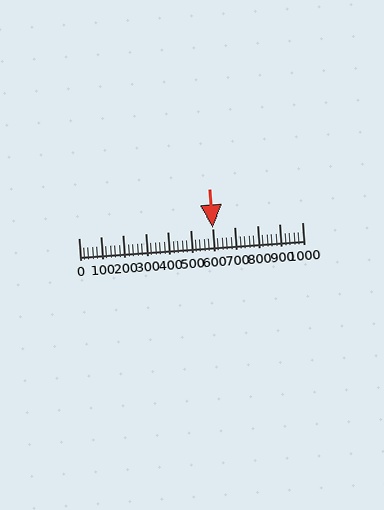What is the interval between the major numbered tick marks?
The major tick marks are spaced 100 units apart.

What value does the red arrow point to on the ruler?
The red arrow points to approximately 600.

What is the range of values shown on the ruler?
The ruler shows values from 0 to 1000.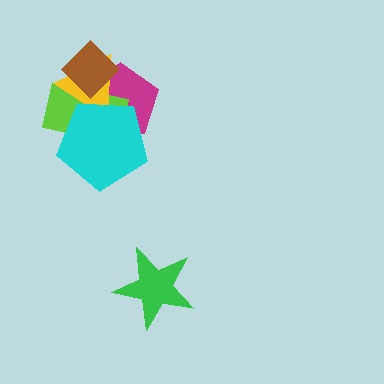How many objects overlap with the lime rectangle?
4 objects overlap with the lime rectangle.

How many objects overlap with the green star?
0 objects overlap with the green star.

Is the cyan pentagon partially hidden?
No, no other shape covers it.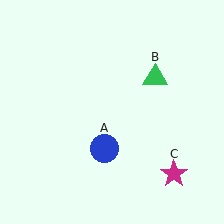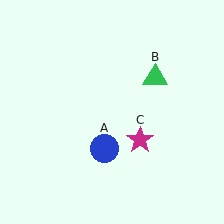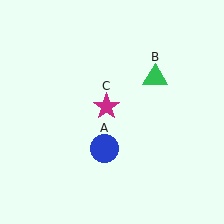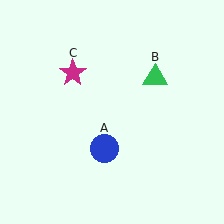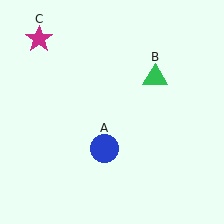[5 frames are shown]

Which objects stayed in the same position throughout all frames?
Blue circle (object A) and green triangle (object B) remained stationary.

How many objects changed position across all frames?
1 object changed position: magenta star (object C).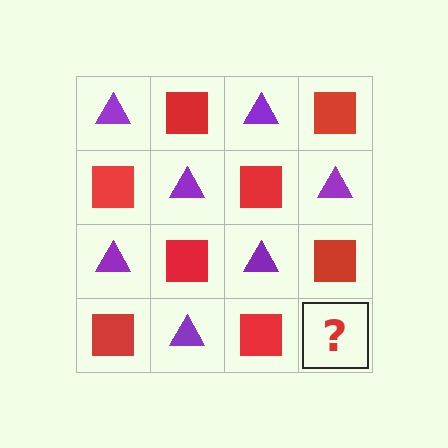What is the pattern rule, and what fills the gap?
The rule is that it alternates purple triangle and red square in a checkerboard pattern. The gap should be filled with a purple triangle.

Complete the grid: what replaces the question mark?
The question mark should be replaced with a purple triangle.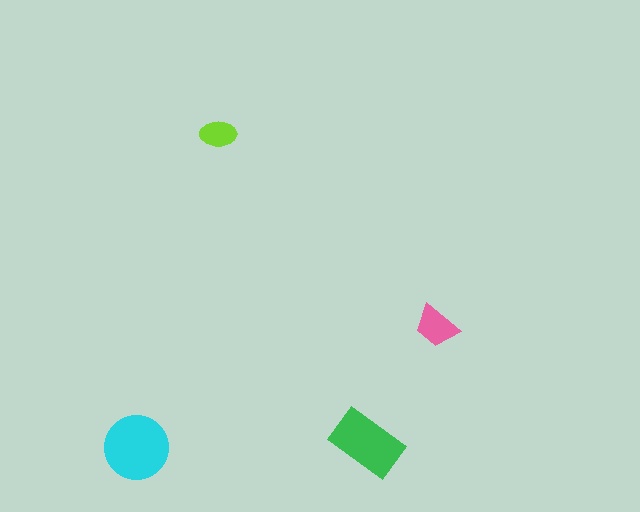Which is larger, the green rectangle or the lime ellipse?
The green rectangle.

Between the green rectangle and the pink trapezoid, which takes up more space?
The green rectangle.